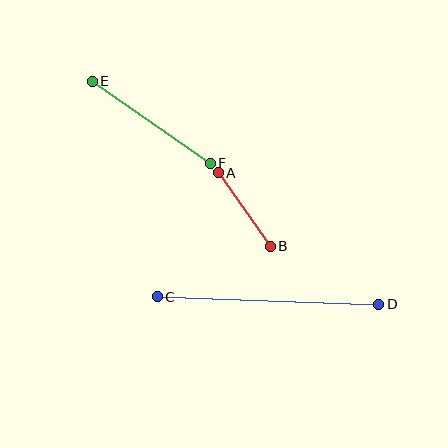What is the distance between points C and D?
The distance is approximately 222 pixels.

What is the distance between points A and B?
The distance is approximately 90 pixels.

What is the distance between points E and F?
The distance is approximately 144 pixels.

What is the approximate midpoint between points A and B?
The midpoint is at approximately (244, 210) pixels.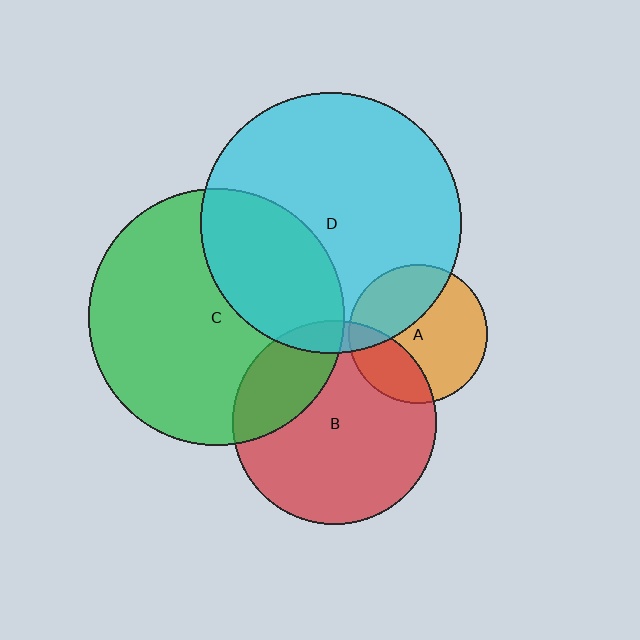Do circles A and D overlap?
Yes.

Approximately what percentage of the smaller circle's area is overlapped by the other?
Approximately 35%.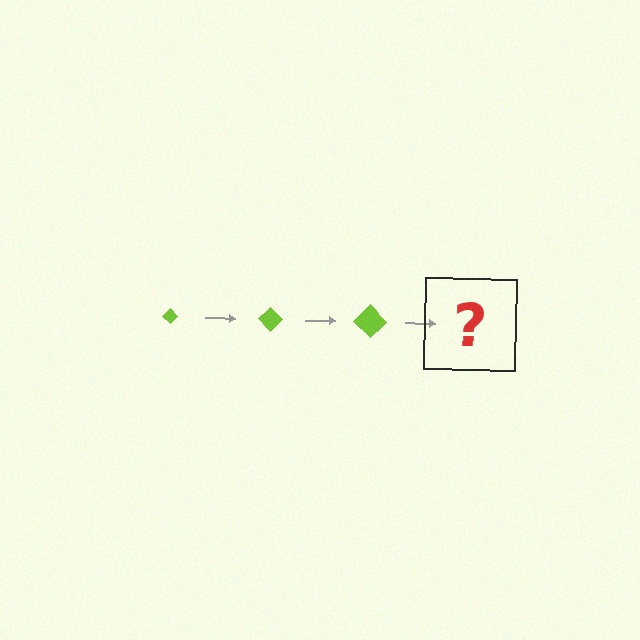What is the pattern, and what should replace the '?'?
The pattern is that the diamond gets progressively larger each step. The '?' should be a lime diamond, larger than the previous one.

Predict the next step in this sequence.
The next step is a lime diamond, larger than the previous one.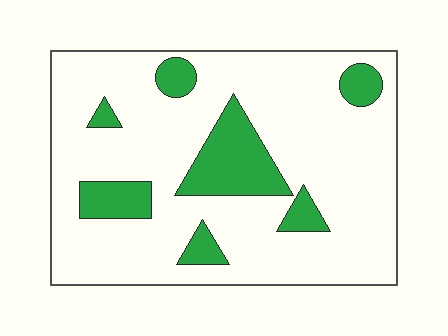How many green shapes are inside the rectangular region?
7.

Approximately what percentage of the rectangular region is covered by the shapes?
Approximately 20%.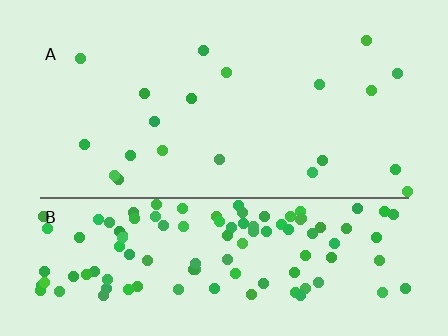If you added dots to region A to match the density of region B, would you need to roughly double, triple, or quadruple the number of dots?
Approximately quadruple.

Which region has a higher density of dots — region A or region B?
B (the bottom).